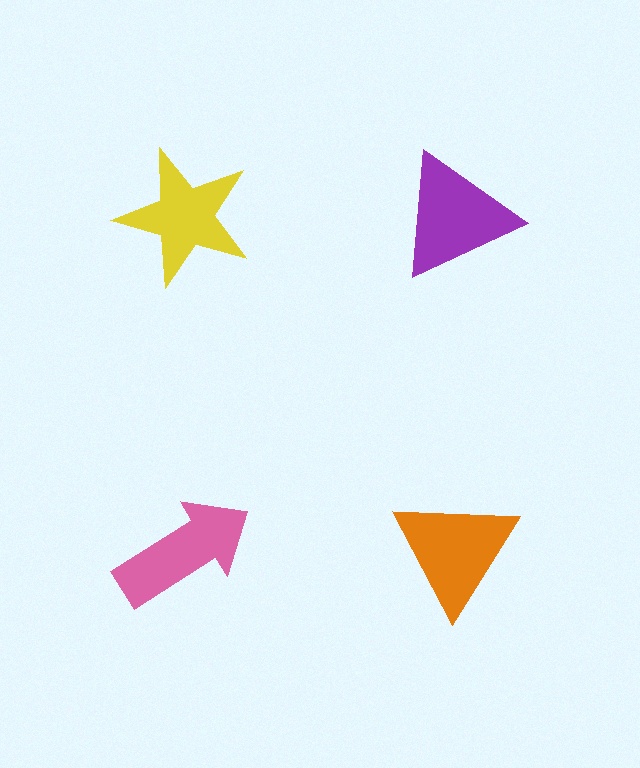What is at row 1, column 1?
A yellow star.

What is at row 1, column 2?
A purple triangle.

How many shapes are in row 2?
2 shapes.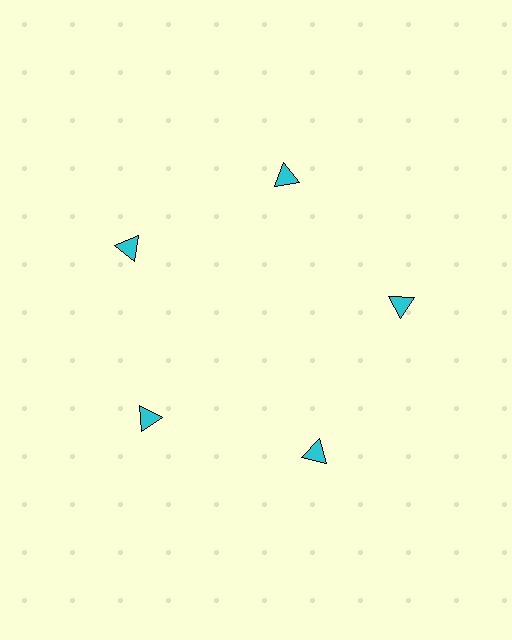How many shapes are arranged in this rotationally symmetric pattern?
There are 5 shapes, arranged in 5 groups of 1.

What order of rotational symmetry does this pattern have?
This pattern has 5-fold rotational symmetry.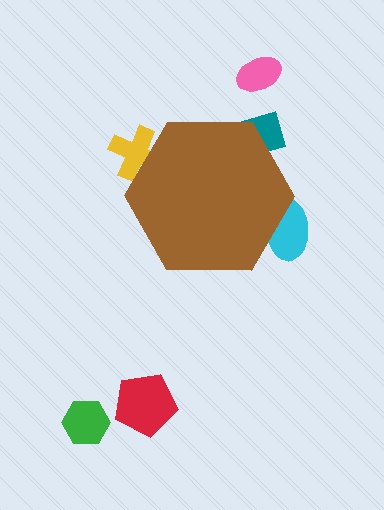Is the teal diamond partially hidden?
Yes, the teal diamond is partially hidden behind the brown hexagon.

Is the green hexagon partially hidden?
No, the green hexagon is fully visible.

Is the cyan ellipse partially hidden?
Yes, the cyan ellipse is partially hidden behind the brown hexagon.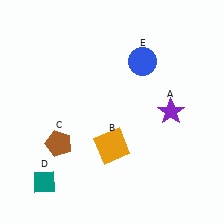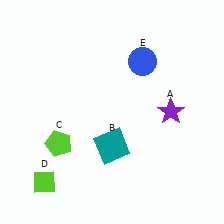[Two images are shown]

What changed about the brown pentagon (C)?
In Image 1, C is brown. In Image 2, it changed to lime.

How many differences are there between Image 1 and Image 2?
There are 3 differences between the two images.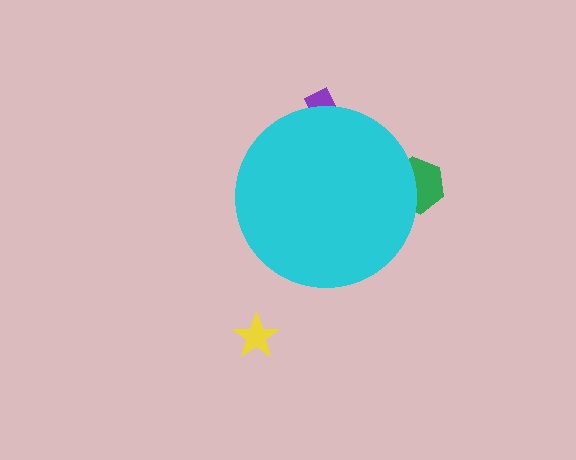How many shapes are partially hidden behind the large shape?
2 shapes are partially hidden.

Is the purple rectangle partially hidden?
Yes, the purple rectangle is partially hidden behind the cyan circle.